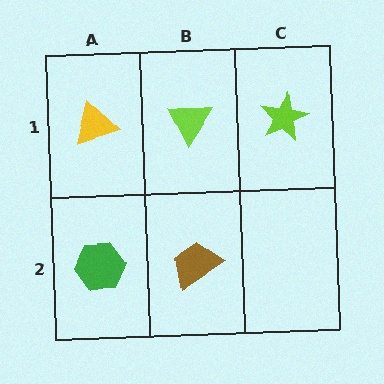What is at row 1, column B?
A lime triangle.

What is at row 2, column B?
A brown trapezoid.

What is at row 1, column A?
A yellow triangle.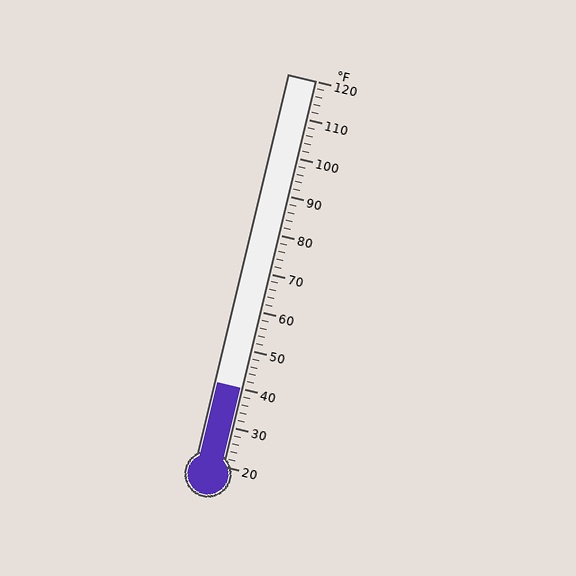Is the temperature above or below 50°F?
The temperature is below 50°F.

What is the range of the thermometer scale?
The thermometer scale ranges from 20°F to 120°F.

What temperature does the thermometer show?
The thermometer shows approximately 40°F.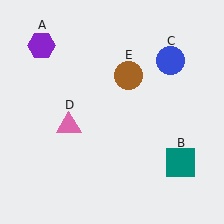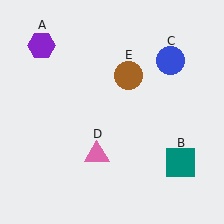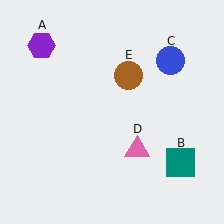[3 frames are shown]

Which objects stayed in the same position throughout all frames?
Purple hexagon (object A) and teal square (object B) and blue circle (object C) and brown circle (object E) remained stationary.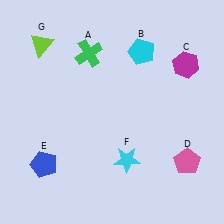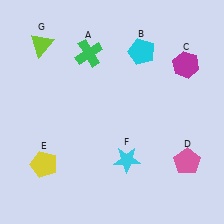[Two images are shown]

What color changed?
The pentagon (E) changed from blue in Image 1 to yellow in Image 2.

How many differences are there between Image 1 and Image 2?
There is 1 difference between the two images.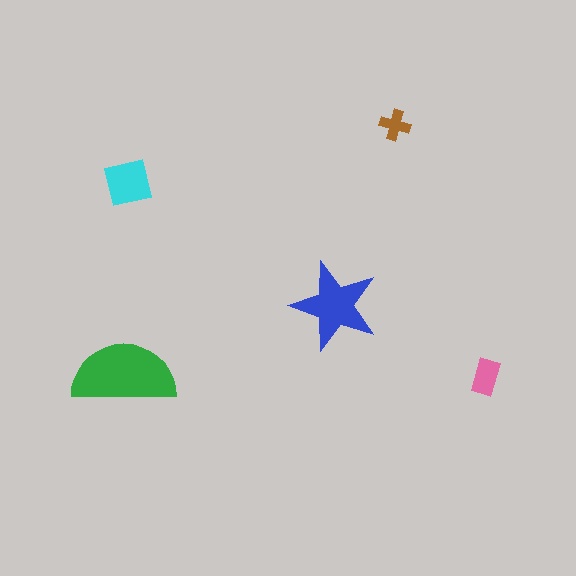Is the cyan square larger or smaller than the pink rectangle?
Larger.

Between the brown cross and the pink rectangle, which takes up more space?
The pink rectangle.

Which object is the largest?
The green semicircle.